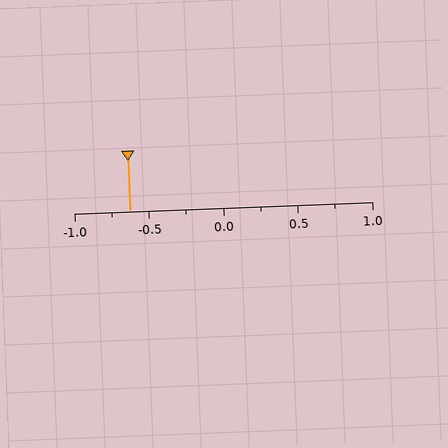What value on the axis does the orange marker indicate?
The marker indicates approximately -0.62.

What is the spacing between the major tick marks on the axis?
The major ticks are spaced 0.5 apart.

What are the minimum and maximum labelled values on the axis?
The axis runs from -1.0 to 1.0.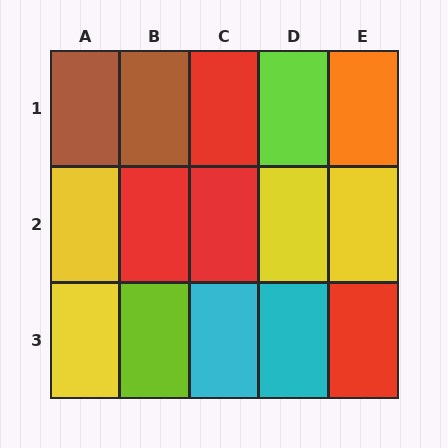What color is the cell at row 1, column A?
Brown.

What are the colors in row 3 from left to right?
Yellow, lime, cyan, cyan, red.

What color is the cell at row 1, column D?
Lime.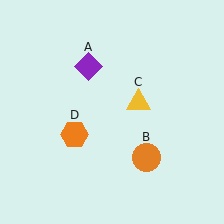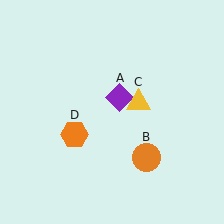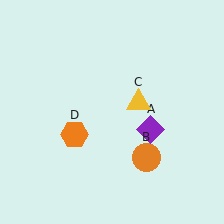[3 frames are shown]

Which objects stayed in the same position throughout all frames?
Orange circle (object B) and yellow triangle (object C) and orange hexagon (object D) remained stationary.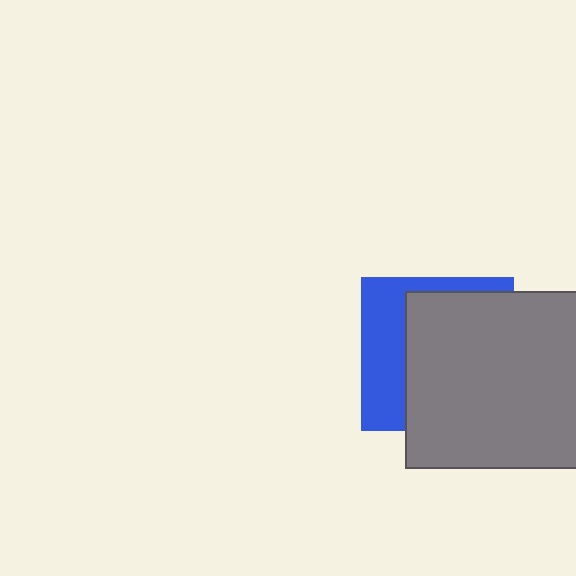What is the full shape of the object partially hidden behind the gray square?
The partially hidden object is a blue square.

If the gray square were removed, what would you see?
You would see the complete blue square.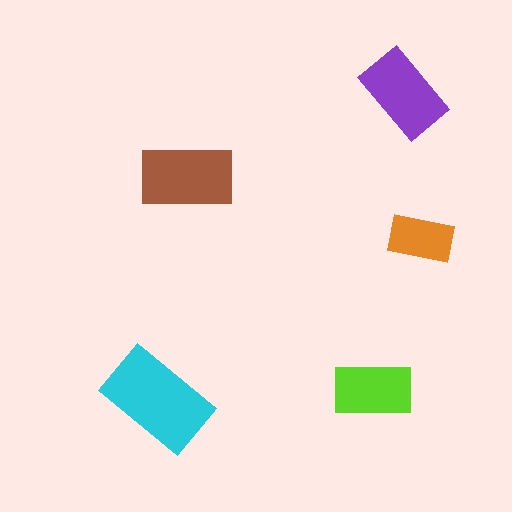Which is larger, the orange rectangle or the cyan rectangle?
The cyan one.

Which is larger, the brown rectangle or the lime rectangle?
The brown one.